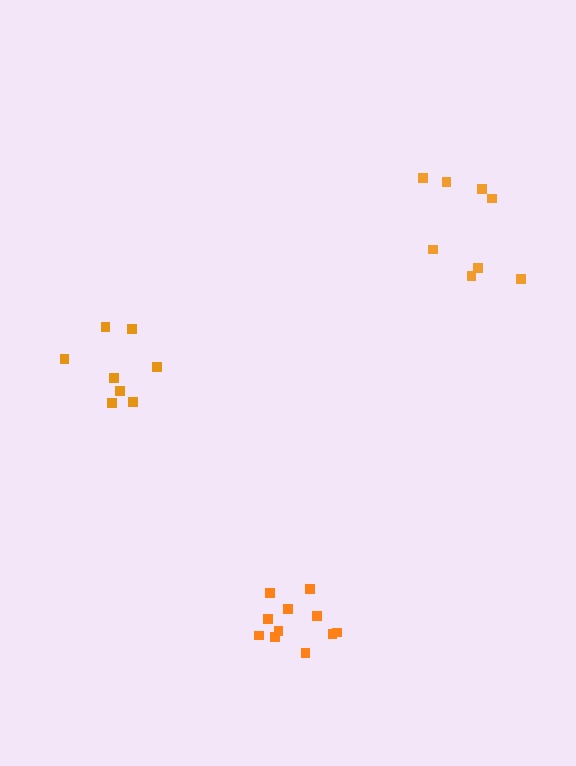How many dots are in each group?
Group 1: 8 dots, Group 2: 11 dots, Group 3: 8 dots (27 total).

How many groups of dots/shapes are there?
There are 3 groups.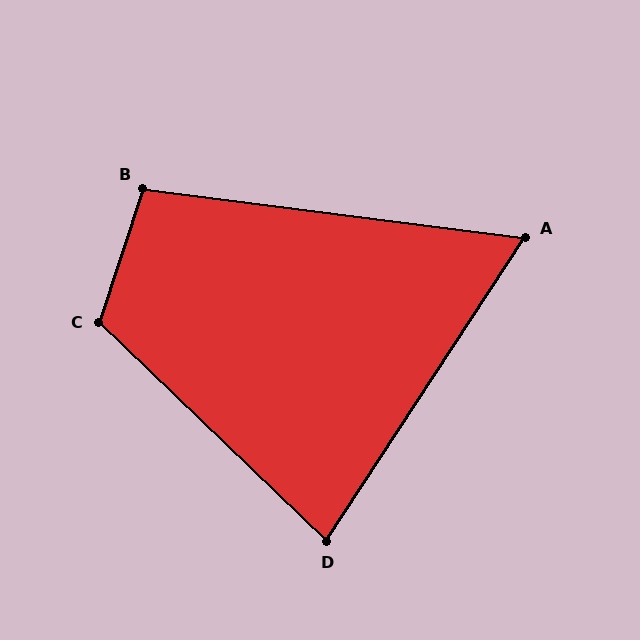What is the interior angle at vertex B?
Approximately 101 degrees (obtuse).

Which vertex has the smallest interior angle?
A, at approximately 64 degrees.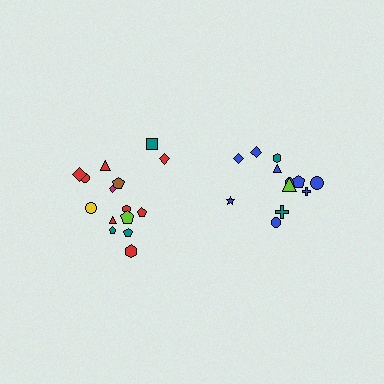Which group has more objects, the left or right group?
The left group.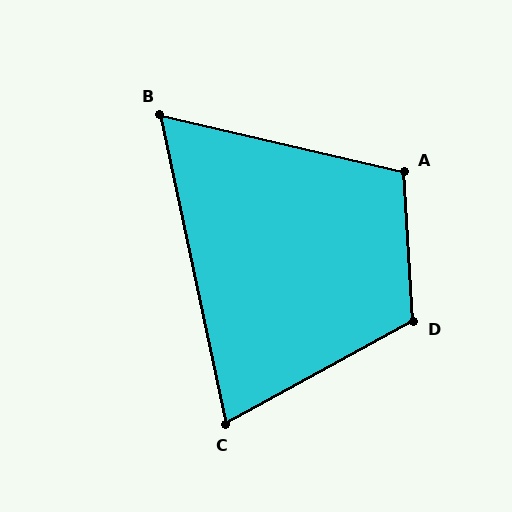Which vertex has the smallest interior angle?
B, at approximately 65 degrees.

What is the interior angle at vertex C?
Approximately 73 degrees (acute).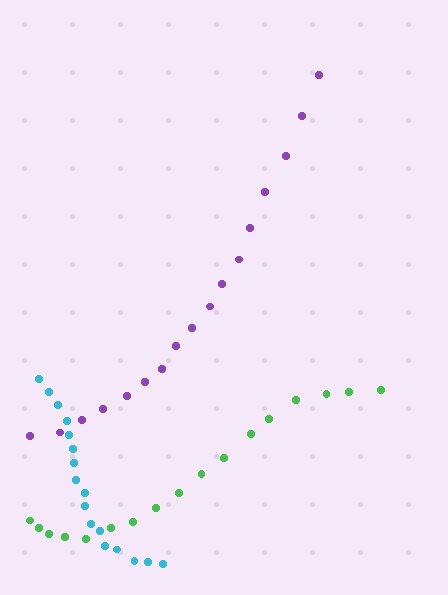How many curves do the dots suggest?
There are 3 distinct paths.